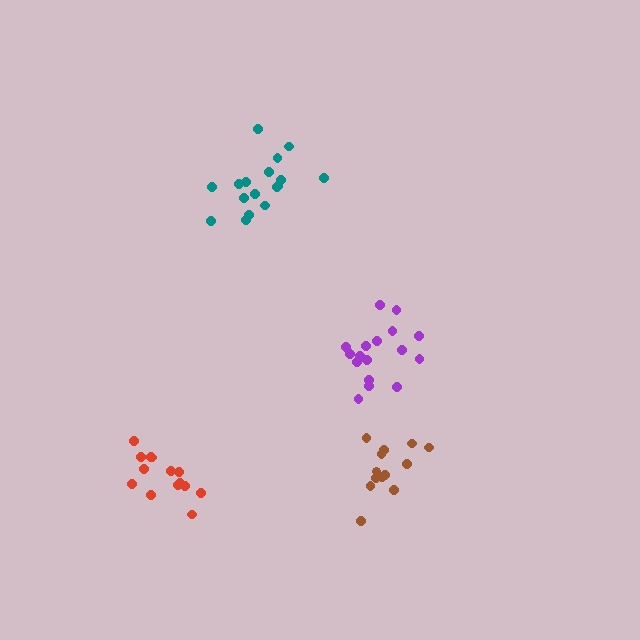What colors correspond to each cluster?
The clusters are colored: brown, teal, purple, red.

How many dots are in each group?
Group 1: 13 dots, Group 2: 17 dots, Group 3: 17 dots, Group 4: 14 dots (61 total).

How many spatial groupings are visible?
There are 4 spatial groupings.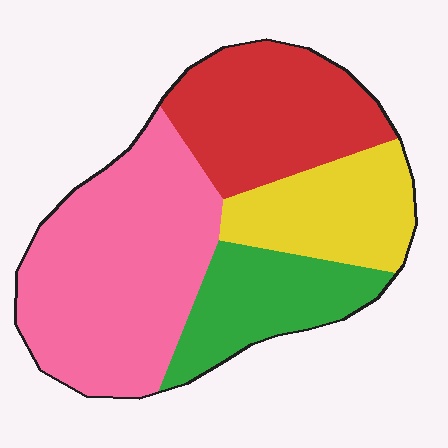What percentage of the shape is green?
Green covers about 15% of the shape.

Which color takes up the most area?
Pink, at roughly 40%.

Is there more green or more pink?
Pink.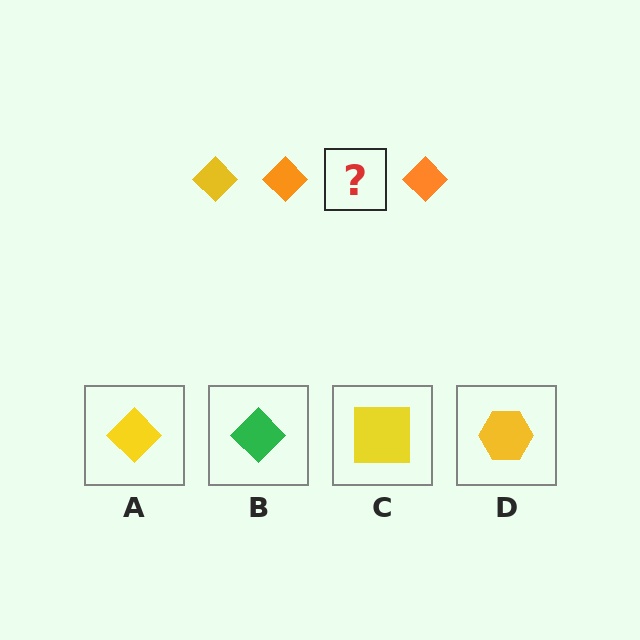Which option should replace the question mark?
Option A.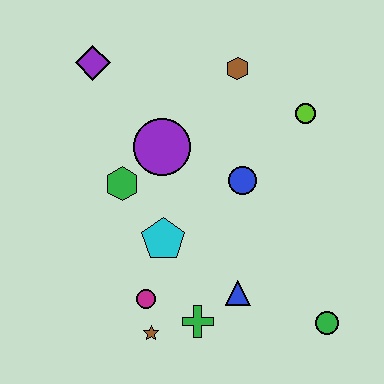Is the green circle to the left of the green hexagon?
No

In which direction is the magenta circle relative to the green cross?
The magenta circle is to the left of the green cross.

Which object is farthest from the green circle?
The purple diamond is farthest from the green circle.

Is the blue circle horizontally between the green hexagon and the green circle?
Yes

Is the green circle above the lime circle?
No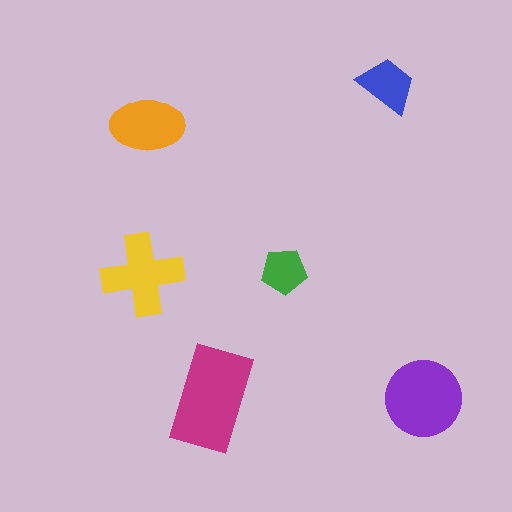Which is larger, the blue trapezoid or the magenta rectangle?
The magenta rectangle.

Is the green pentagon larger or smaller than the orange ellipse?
Smaller.